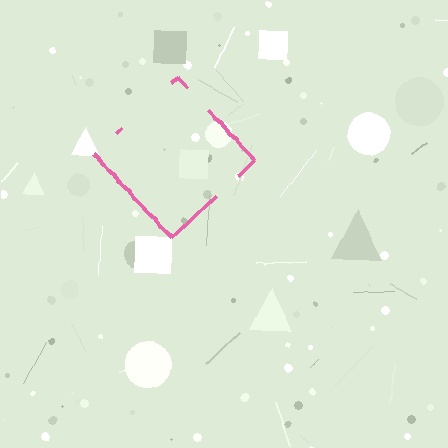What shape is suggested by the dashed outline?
The dashed outline suggests a diamond.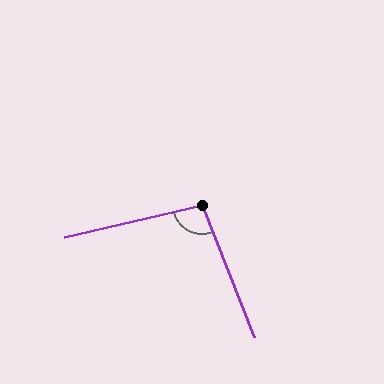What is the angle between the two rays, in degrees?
Approximately 98 degrees.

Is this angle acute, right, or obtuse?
It is obtuse.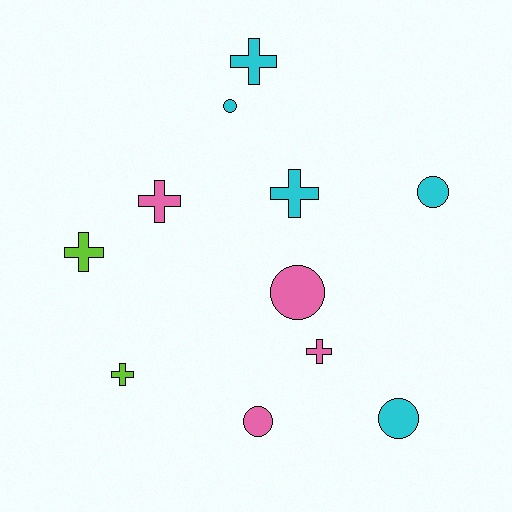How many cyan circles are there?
There are 3 cyan circles.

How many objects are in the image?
There are 11 objects.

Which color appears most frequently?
Cyan, with 5 objects.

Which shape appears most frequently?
Cross, with 6 objects.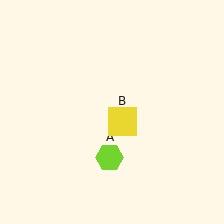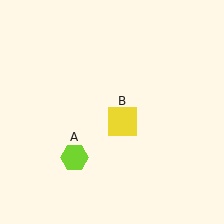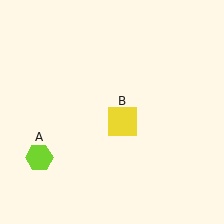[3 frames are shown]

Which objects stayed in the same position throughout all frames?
Yellow square (object B) remained stationary.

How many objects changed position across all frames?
1 object changed position: lime hexagon (object A).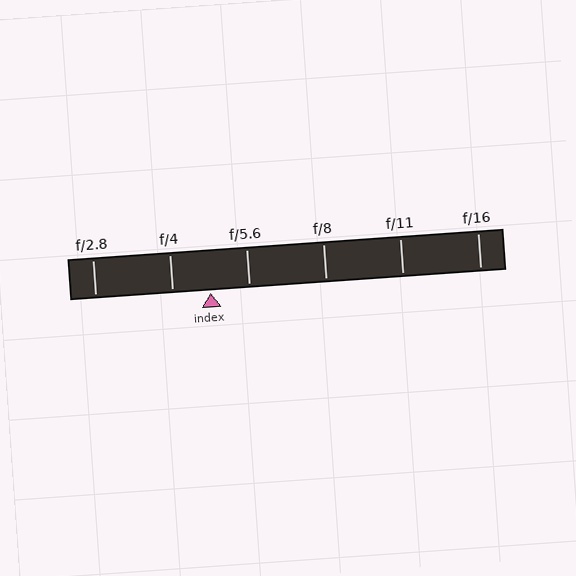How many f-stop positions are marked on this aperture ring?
There are 6 f-stop positions marked.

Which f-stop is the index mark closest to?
The index mark is closest to f/4.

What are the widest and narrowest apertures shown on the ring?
The widest aperture shown is f/2.8 and the narrowest is f/16.